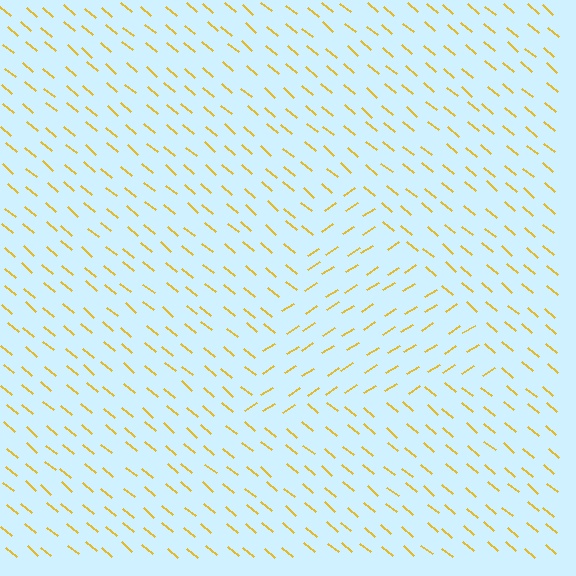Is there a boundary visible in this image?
Yes, there is a texture boundary formed by a change in line orientation.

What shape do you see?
I see a triangle.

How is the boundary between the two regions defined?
The boundary is defined purely by a change in line orientation (approximately 72 degrees difference). All lines are the same color and thickness.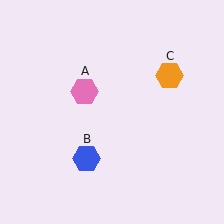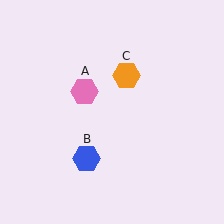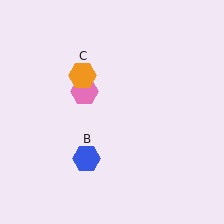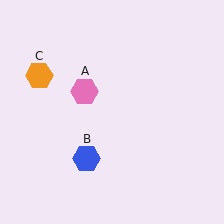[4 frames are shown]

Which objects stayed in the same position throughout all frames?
Pink hexagon (object A) and blue hexagon (object B) remained stationary.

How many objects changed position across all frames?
1 object changed position: orange hexagon (object C).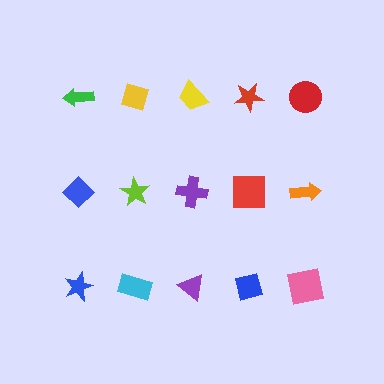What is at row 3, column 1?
A blue star.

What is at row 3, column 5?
A pink square.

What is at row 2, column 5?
An orange arrow.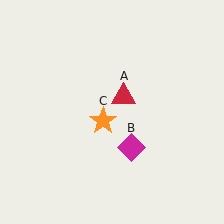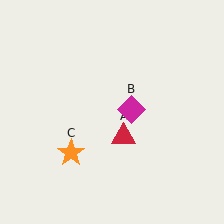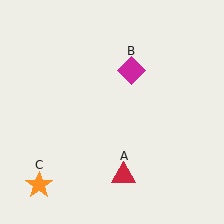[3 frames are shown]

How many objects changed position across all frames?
3 objects changed position: red triangle (object A), magenta diamond (object B), orange star (object C).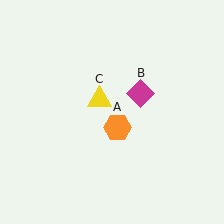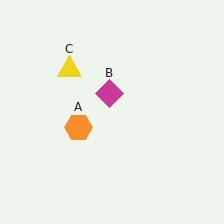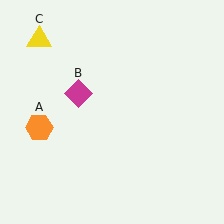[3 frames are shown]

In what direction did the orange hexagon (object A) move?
The orange hexagon (object A) moved left.